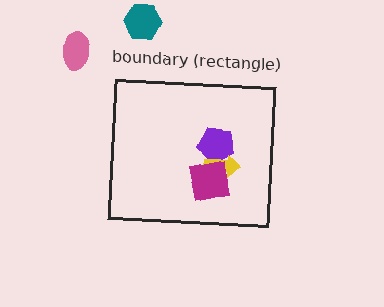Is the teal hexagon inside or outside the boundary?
Outside.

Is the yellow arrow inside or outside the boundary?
Inside.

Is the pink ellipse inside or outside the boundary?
Outside.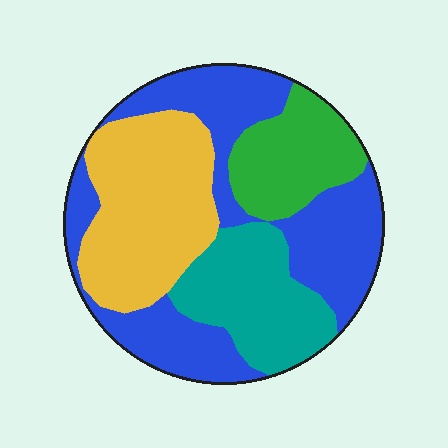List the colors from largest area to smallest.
From largest to smallest: blue, yellow, teal, green.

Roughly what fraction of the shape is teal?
Teal takes up about one fifth (1/5) of the shape.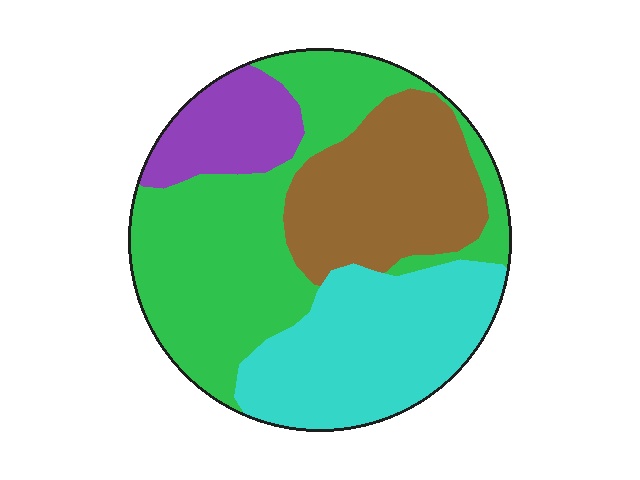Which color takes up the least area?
Purple, at roughly 10%.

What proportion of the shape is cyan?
Cyan takes up between a quarter and a half of the shape.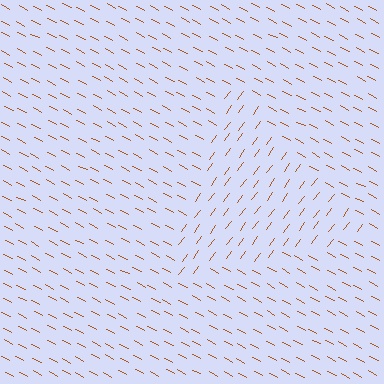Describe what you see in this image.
The image is filled with small brown line segments. A triangle region in the image has lines oriented differently from the surrounding lines, creating a visible texture boundary.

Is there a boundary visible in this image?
Yes, there is a texture boundary formed by a change in line orientation.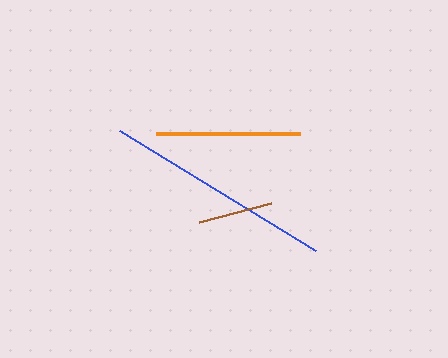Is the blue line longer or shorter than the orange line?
The blue line is longer than the orange line.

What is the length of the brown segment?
The brown segment is approximately 75 pixels long.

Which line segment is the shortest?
The brown line is the shortest at approximately 75 pixels.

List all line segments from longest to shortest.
From longest to shortest: blue, orange, brown.